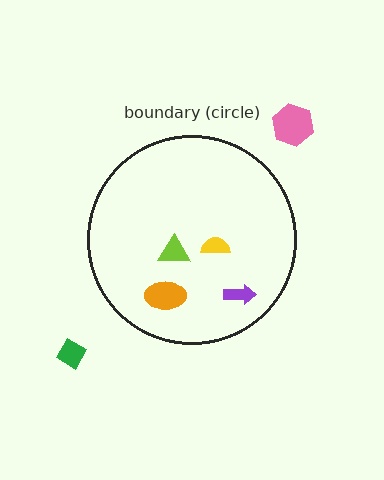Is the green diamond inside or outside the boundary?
Outside.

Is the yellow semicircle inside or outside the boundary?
Inside.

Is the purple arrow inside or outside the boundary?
Inside.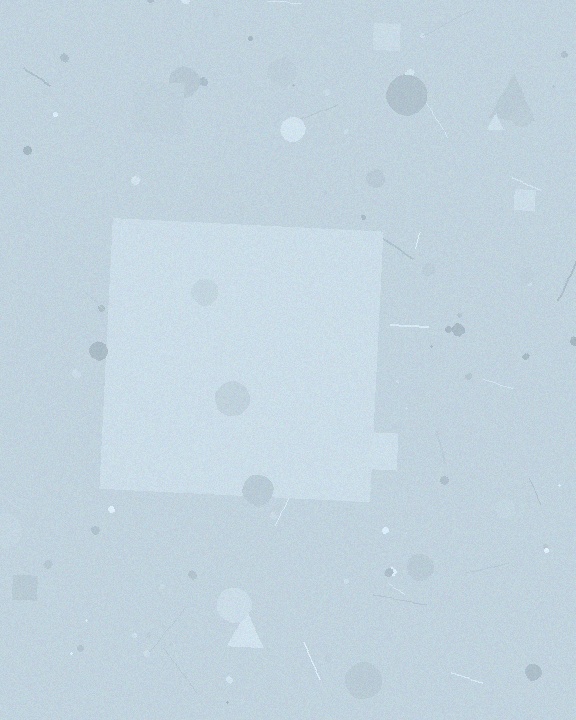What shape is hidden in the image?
A square is hidden in the image.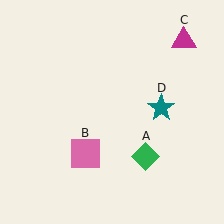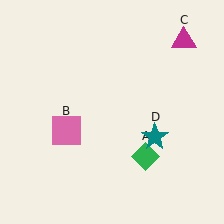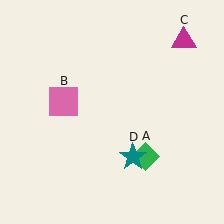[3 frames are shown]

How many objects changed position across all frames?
2 objects changed position: pink square (object B), teal star (object D).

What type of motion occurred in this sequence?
The pink square (object B), teal star (object D) rotated clockwise around the center of the scene.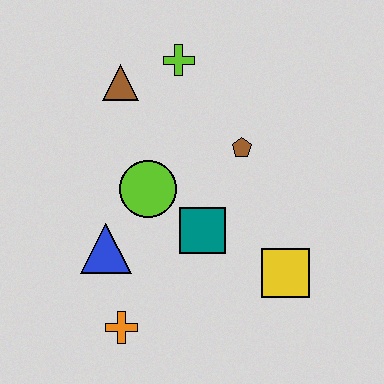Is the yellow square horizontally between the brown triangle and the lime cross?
No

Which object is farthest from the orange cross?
The lime cross is farthest from the orange cross.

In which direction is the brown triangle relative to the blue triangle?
The brown triangle is above the blue triangle.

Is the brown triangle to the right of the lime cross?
No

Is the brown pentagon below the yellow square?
No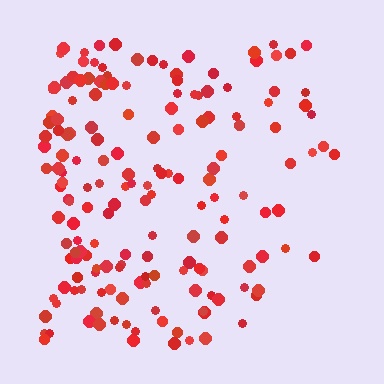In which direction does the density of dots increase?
From right to left, with the left side densest.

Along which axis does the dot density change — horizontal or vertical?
Horizontal.